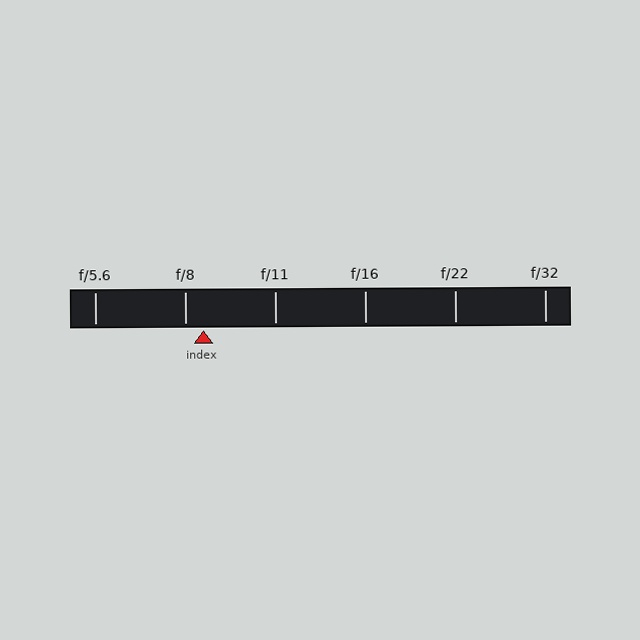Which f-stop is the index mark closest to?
The index mark is closest to f/8.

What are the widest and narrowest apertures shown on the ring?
The widest aperture shown is f/5.6 and the narrowest is f/32.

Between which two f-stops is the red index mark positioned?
The index mark is between f/8 and f/11.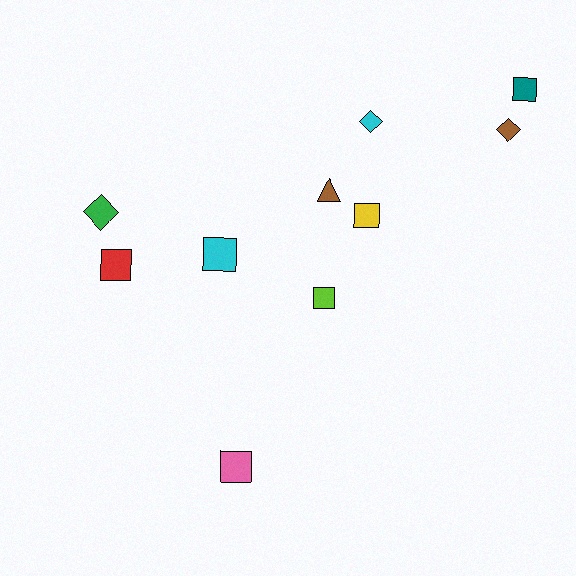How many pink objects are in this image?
There is 1 pink object.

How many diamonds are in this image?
There are 3 diamonds.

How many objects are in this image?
There are 10 objects.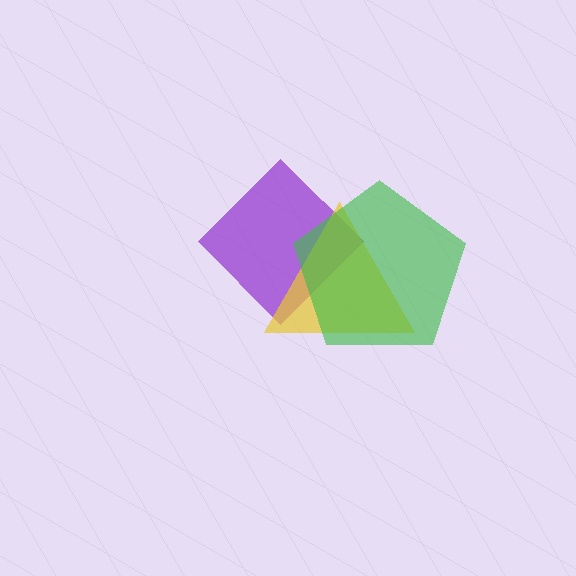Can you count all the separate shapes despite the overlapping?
Yes, there are 3 separate shapes.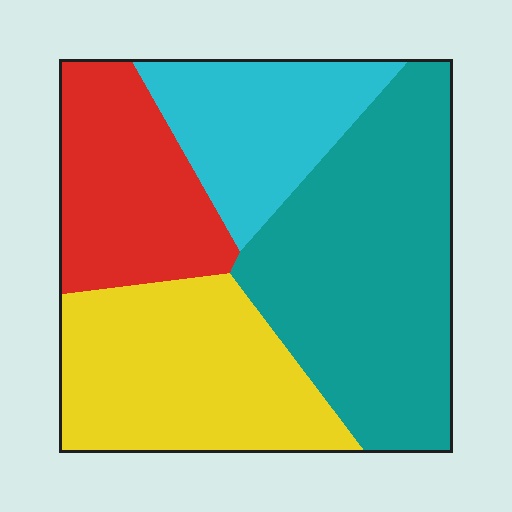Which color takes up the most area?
Teal, at roughly 35%.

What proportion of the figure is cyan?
Cyan covers about 15% of the figure.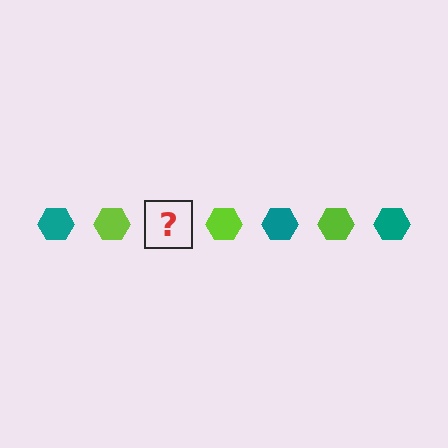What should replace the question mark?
The question mark should be replaced with a teal hexagon.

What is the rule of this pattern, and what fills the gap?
The rule is that the pattern cycles through teal, lime hexagons. The gap should be filled with a teal hexagon.